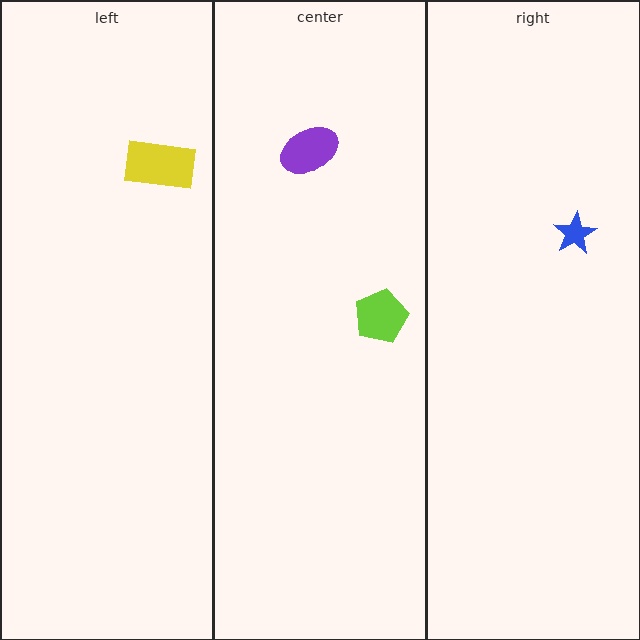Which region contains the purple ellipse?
The center region.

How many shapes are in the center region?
2.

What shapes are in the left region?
The yellow rectangle.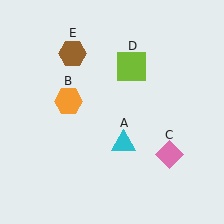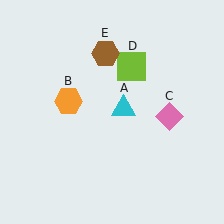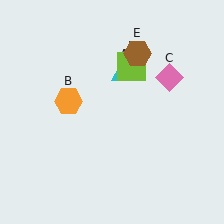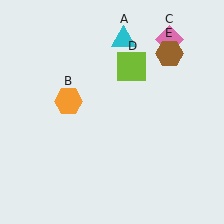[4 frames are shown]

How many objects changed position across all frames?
3 objects changed position: cyan triangle (object A), pink diamond (object C), brown hexagon (object E).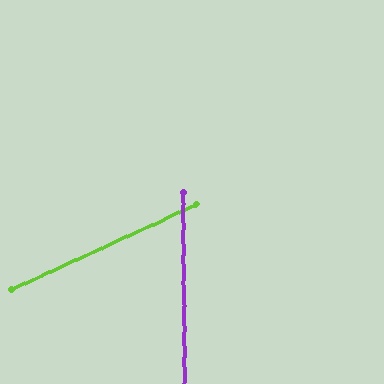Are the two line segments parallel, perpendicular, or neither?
Neither parallel nor perpendicular — they differ by about 65°.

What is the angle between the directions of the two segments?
Approximately 65 degrees.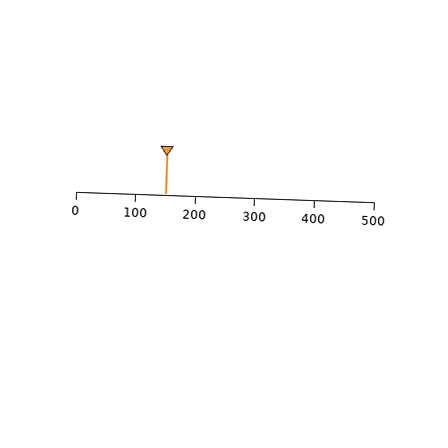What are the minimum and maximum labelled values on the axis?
The axis runs from 0 to 500.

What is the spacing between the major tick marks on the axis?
The major ticks are spaced 100 apart.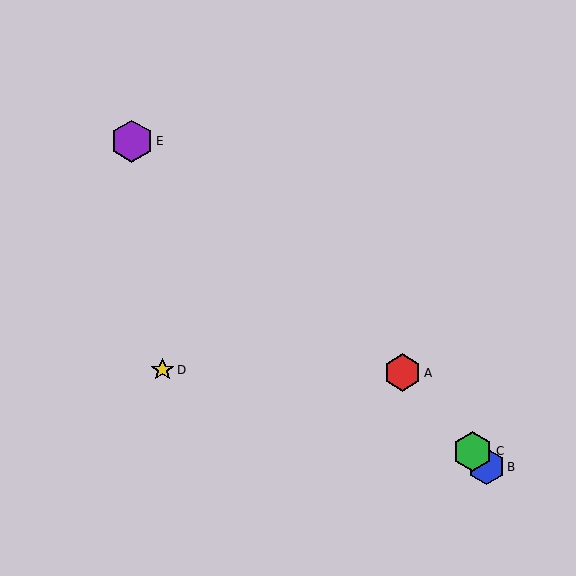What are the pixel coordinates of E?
Object E is at (132, 141).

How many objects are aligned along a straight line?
3 objects (A, B, C) are aligned along a straight line.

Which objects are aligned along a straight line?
Objects A, B, C are aligned along a straight line.